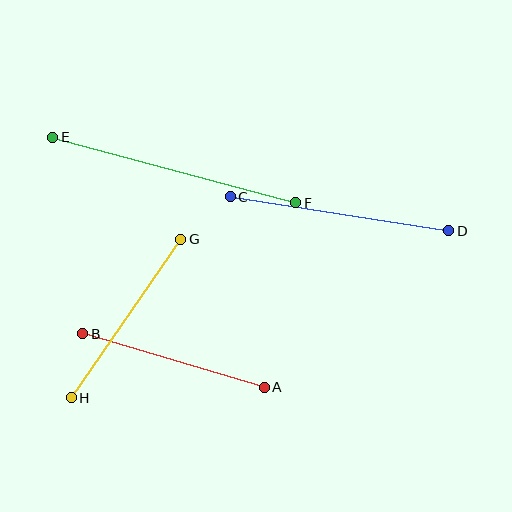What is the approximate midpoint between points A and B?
The midpoint is at approximately (173, 361) pixels.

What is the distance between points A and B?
The distance is approximately 190 pixels.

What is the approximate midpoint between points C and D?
The midpoint is at approximately (340, 214) pixels.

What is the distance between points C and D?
The distance is approximately 221 pixels.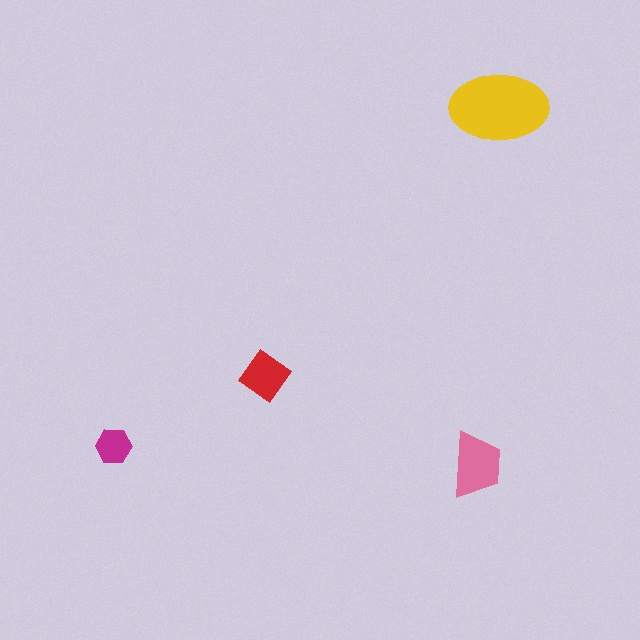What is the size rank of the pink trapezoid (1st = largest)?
2nd.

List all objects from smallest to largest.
The magenta hexagon, the red diamond, the pink trapezoid, the yellow ellipse.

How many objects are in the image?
There are 4 objects in the image.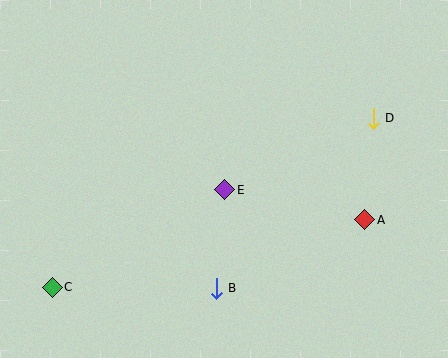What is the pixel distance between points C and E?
The distance between C and E is 198 pixels.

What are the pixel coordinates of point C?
Point C is at (52, 287).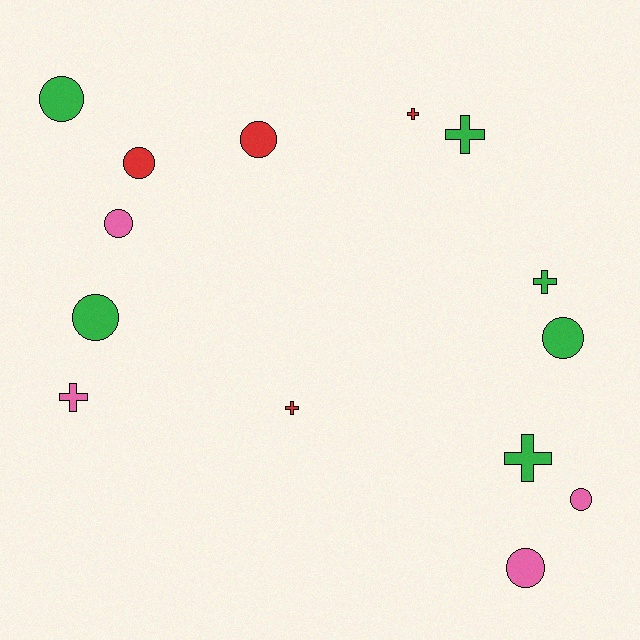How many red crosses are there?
There are 2 red crosses.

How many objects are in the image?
There are 14 objects.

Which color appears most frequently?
Green, with 6 objects.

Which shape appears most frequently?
Circle, with 8 objects.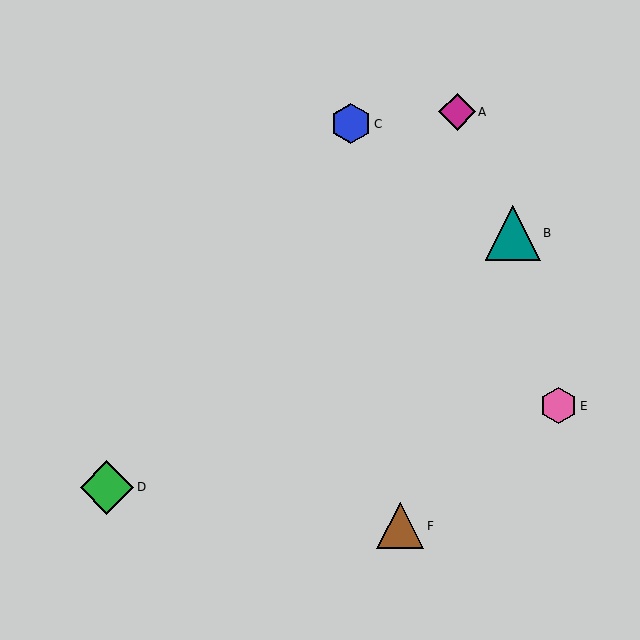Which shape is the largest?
The teal triangle (labeled B) is the largest.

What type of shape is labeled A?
Shape A is a magenta diamond.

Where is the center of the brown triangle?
The center of the brown triangle is at (400, 526).